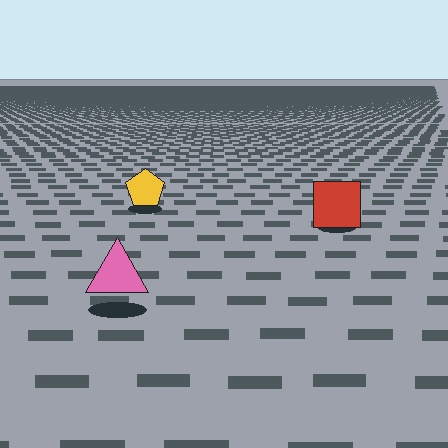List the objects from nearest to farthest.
From nearest to farthest: the pink triangle, the red square, the yellow pentagon.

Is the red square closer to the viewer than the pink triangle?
No. The pink triangle is closer — you can tell from the texture gradient: the ground texture is coarser near it.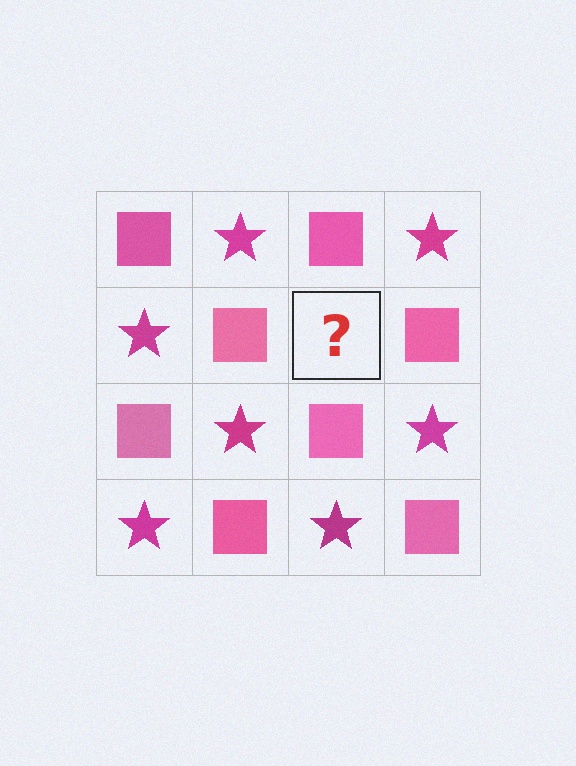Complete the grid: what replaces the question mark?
The question mark should be replaced with a magenta star.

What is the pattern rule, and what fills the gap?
The rule is that it alternates pink square and magenta star in a checkerboard pattern. The gap should be filled with a magenta star.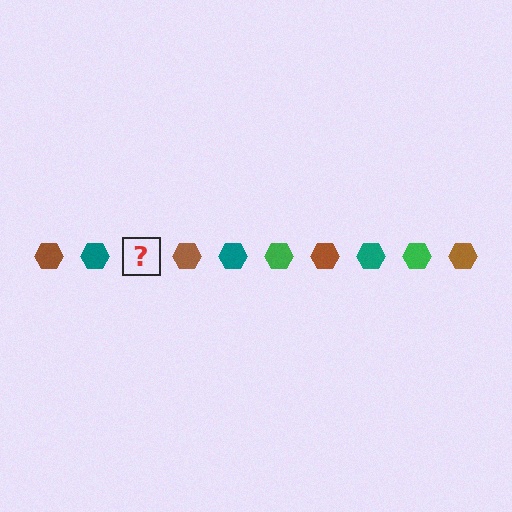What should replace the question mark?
The question mark should be replaced with a green hexagon.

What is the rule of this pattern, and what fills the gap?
The rule is that the pattern cycles through brown, teal, green hexagons. The gap should be filled with a green hexagon.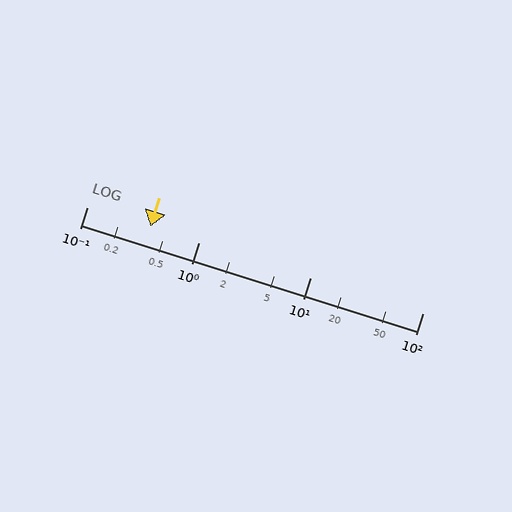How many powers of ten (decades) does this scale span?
The scale spans 3 decades, from 0.1 to 100.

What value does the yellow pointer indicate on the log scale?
The pointer indicates approximately 0.37.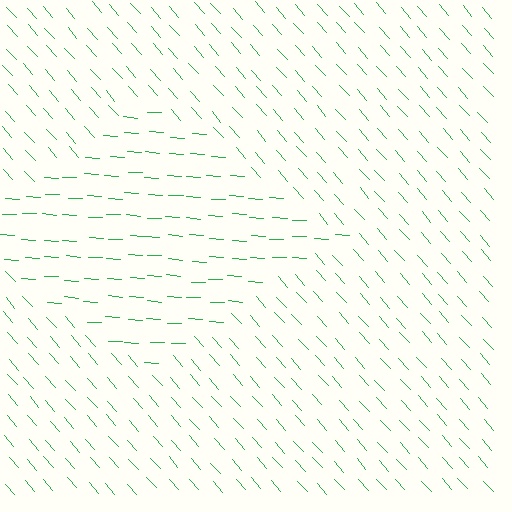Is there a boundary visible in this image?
Yes, there is a texture boundary formed by a change in line orientation.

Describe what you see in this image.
The image is filled with small green line segments. A diamond region in the image has lines oriented differently from the surrounding lines, creating a visible texture boundary.